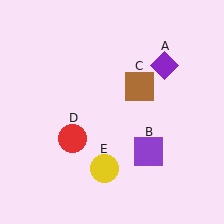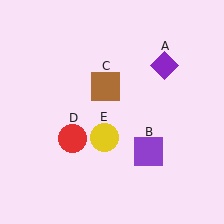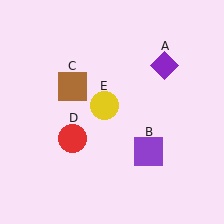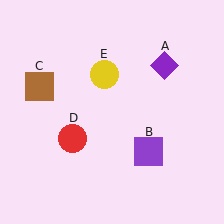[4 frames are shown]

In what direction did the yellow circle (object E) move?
The yellow circle (object E) moved up.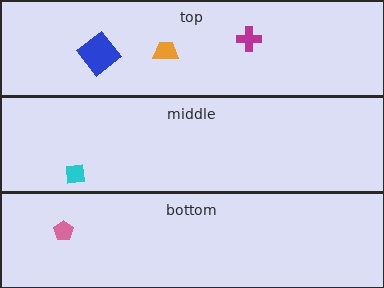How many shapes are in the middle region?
1.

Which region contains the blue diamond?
The top region.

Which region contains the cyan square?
The middle region.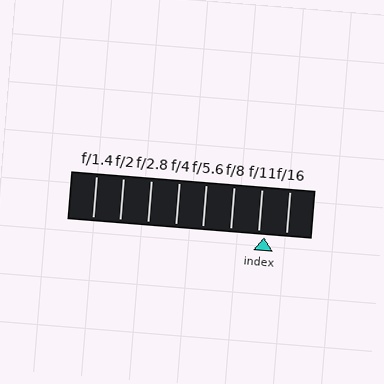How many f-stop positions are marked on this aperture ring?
There are 8 f-stop positions marked.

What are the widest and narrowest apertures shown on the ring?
The widest aperture shown is f/1.4 and the narrowest is f/16.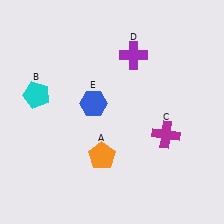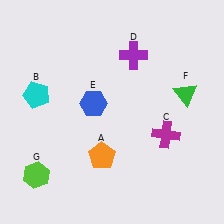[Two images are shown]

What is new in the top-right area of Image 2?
A green triangle (F) was added in the top-right area of Image 2.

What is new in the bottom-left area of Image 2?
A lime hexagon (G) was added in the bottom-left area of Image 2.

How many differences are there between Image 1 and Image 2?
There are 2 differences between the two images.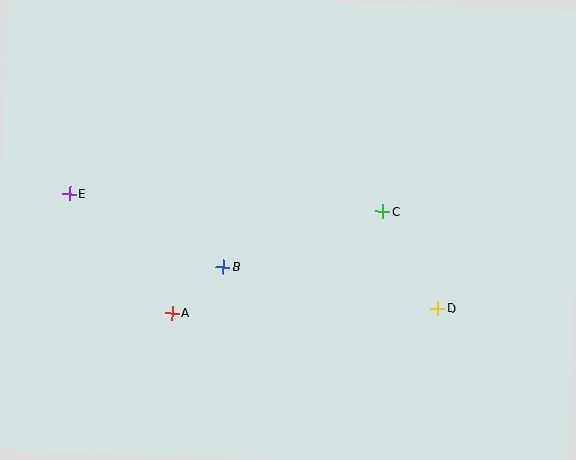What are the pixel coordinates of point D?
Point D is at (438, 308).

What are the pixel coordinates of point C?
Point C is at (382, 212).